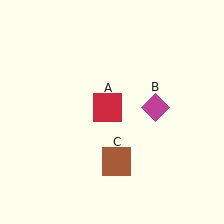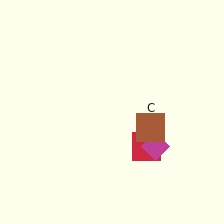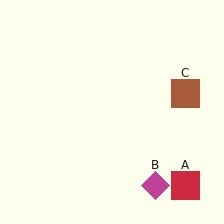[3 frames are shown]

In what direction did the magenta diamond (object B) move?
The magenta diamond (object B) moved down.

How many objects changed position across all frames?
3 objects changed position: red square (object A), magenta diamond (object B), brown square (object C).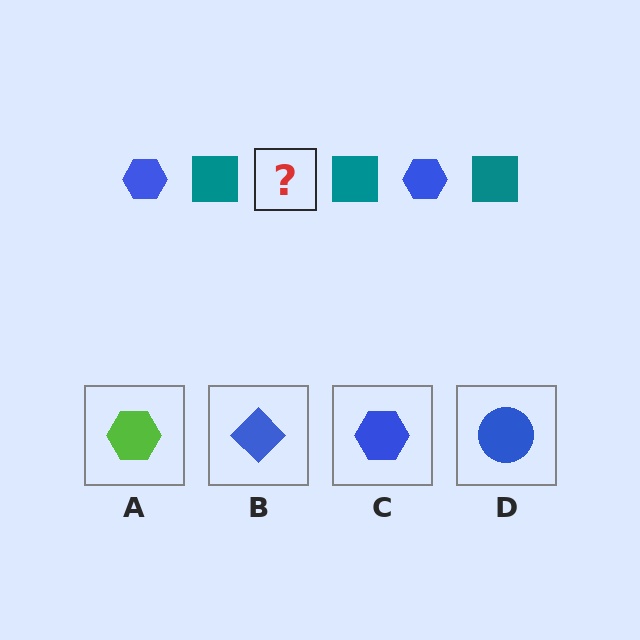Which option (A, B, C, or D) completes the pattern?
C.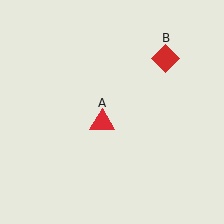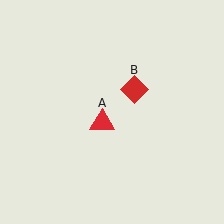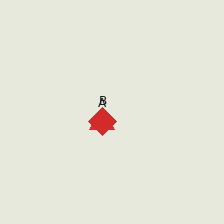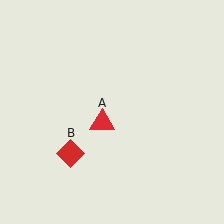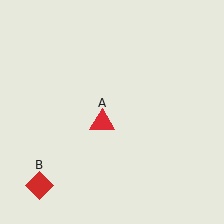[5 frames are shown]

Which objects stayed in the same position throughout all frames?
Red triangle (object A) remained stationary.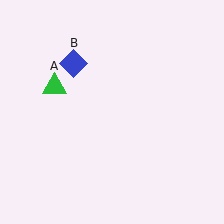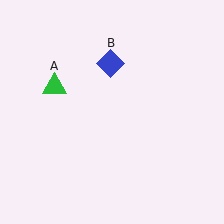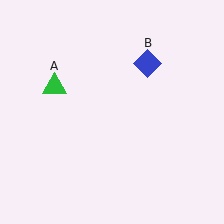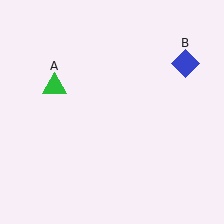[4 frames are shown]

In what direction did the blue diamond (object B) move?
The blue diamond (object B) moved right.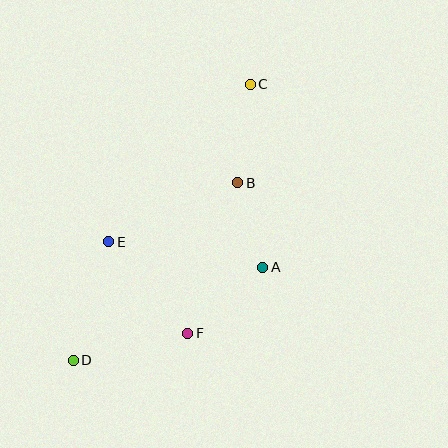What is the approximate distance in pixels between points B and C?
The distance between B and C is approximately 100 pixels.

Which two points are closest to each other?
Points A and B are closest to each other.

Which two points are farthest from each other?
Points C and D are farthest from each other.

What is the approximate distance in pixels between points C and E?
The distance between C and E is approximately 212 pixels.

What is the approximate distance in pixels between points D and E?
The distance between D and E is approximately 124 pixels.